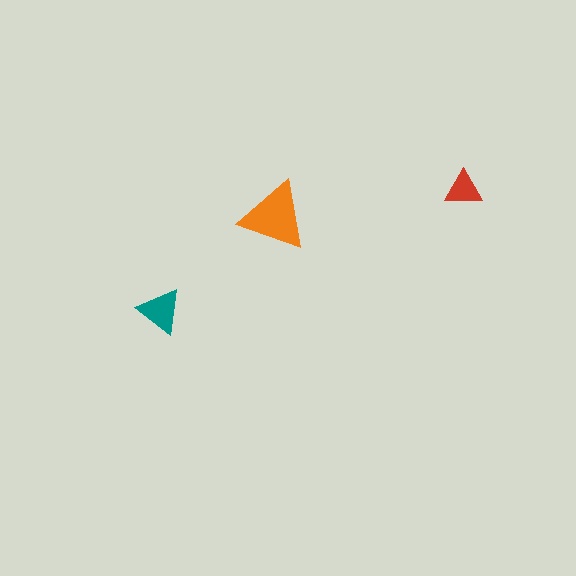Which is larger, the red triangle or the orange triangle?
The orange one.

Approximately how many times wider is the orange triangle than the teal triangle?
About 1.5 times wider.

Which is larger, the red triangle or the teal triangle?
The teal one.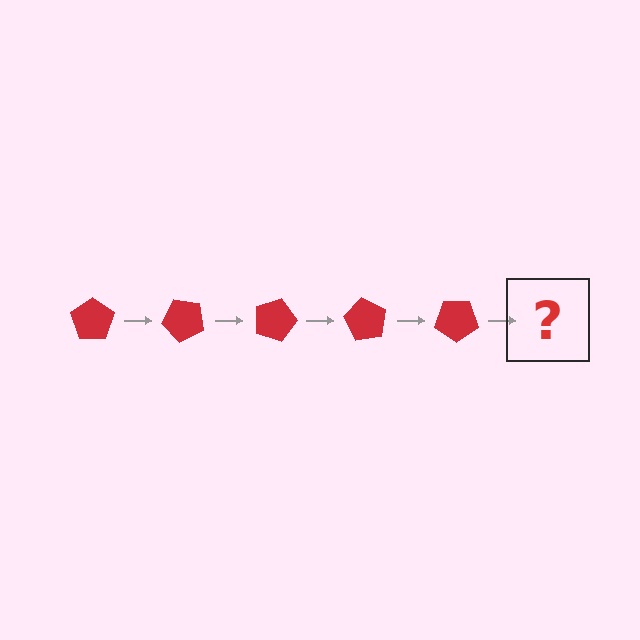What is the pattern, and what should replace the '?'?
The pattern is that the pentagon rotates 45 degrees each step. The '?' should be a red pentagon rotated 225 degrees.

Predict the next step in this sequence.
The next step is a red pentagon rotated 225 degrees.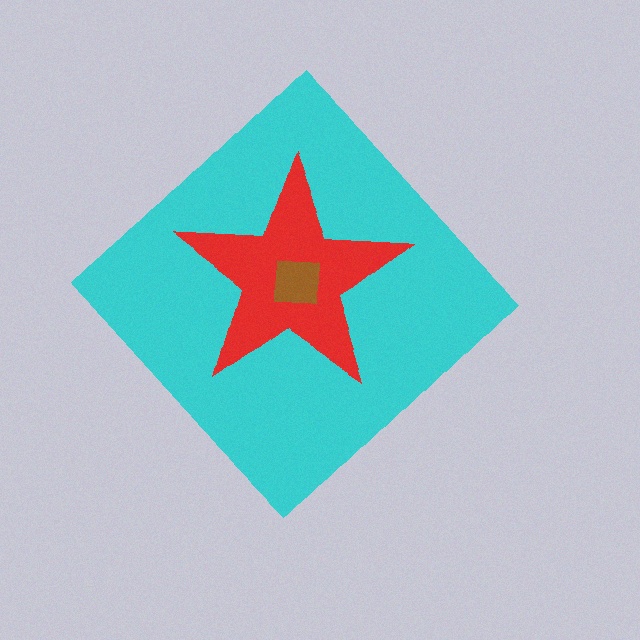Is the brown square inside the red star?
Yes.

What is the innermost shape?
The brown square.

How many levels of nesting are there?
3.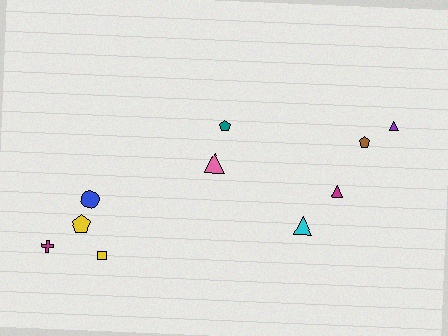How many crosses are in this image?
There is 1 cross.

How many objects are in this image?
There are 10 objects.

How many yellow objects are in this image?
There are 2 yellow objects.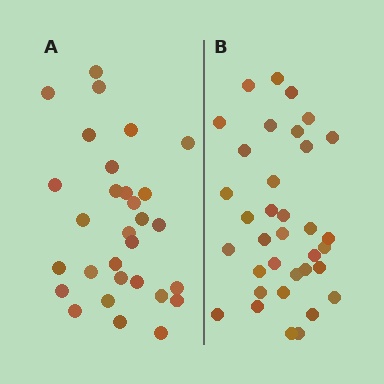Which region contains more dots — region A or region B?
Region B (the right region) has more dots.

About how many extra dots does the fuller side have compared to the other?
Region B has about 5 more dots than region A.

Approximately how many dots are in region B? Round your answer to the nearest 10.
About 40 dots. (The exact count is 35, which rounds to 40.)